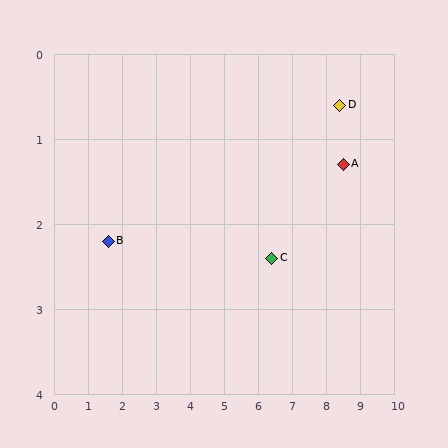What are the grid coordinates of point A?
Point A is at approximately (8.5, 1.3).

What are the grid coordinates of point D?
Point D is at approximately (8.4, 0.6).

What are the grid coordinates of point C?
Point C is at approximately (6.4, 2.4).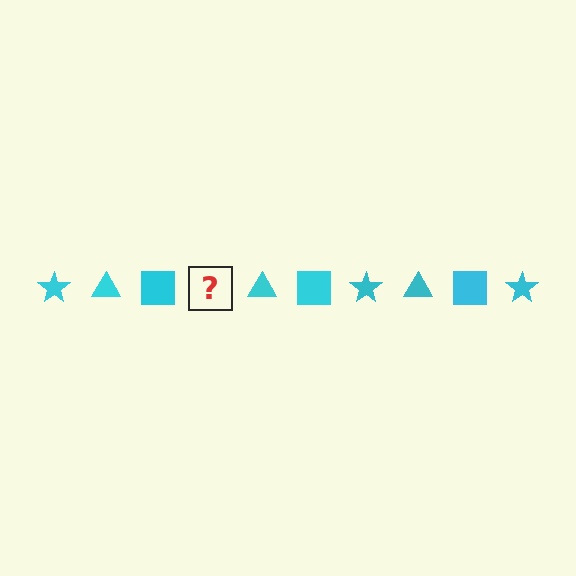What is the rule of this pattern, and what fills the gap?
The rule is that the pattern cycles through star, triangle, square shapes in cyan. The gap should be filled with a cyan star.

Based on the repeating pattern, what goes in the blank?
The blank should be a cyan star.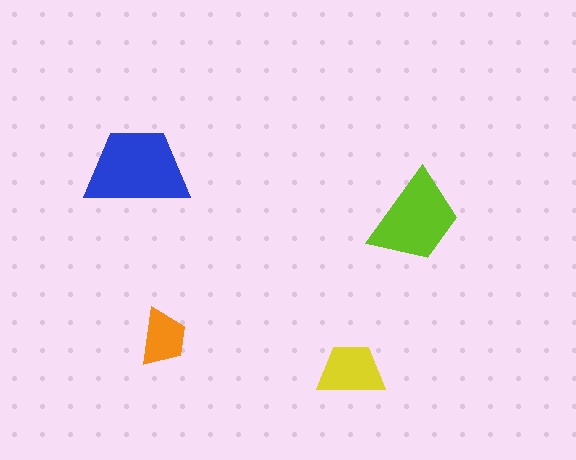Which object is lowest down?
The yellow trapezoid is bottommost.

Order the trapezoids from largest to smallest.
the blue one, the lime one, the yellow one, the orange one.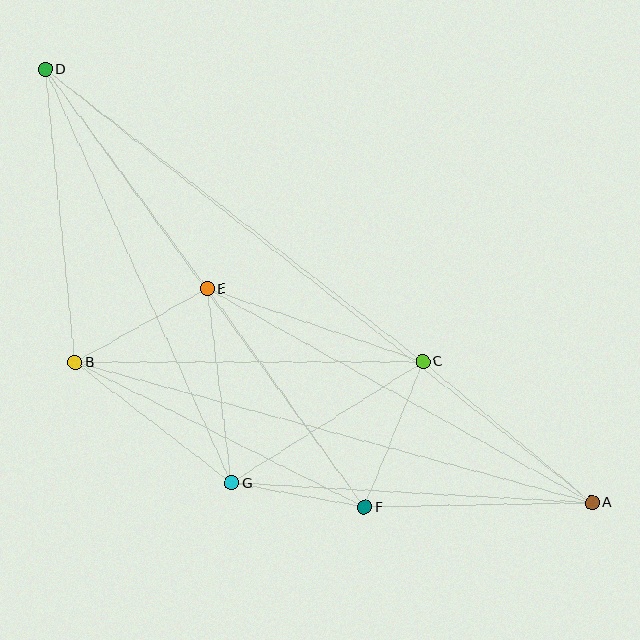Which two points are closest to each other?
Points F and G are closest to each other.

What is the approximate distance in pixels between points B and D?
The distance between B and D is approximately 295 pixels.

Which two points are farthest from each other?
Points A and D are farthest from each other.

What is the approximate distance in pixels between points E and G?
The distance between E and G is approximately 196 pixels.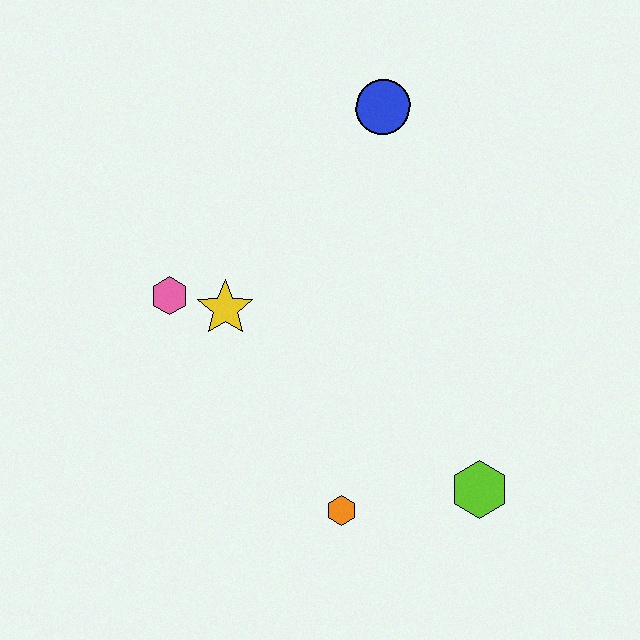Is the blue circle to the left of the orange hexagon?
No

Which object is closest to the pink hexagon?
The yellow star is closest to the pink hexagon.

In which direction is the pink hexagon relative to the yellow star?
The pink hexagon is to the left of the yellow star.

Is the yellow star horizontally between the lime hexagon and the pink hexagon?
Yes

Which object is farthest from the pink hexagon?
The lime hexagon is farthest from the pink hexagon.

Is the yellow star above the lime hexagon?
Yes